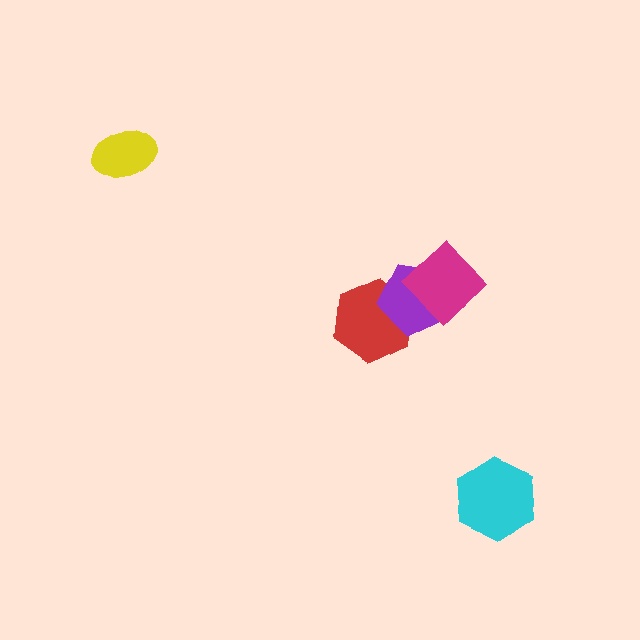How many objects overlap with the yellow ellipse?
0 objects overlap with the yellow ellipse.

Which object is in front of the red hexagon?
The purple pentagon is in front of the red hexagon.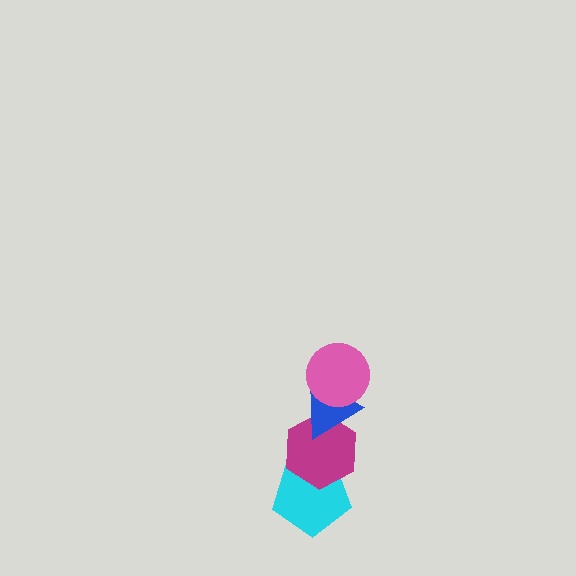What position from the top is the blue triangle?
The blue triangle is 2nd from the top.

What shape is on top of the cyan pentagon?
The magenta hexagon is on top of the cyan pentagon.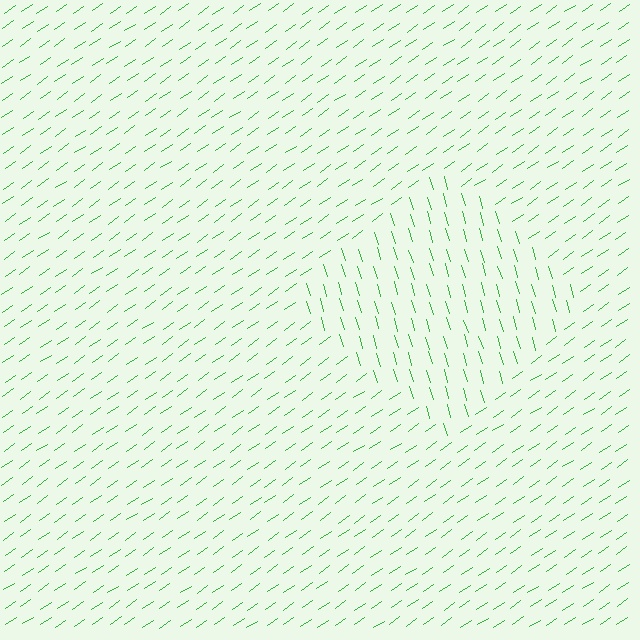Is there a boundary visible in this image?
Yes, there is a texture boundary formed by a change in line orientation.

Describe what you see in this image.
The image is filled with small green line segments. A diamond region in the image has lines oriented differently from the surrounding lines, creating a visible texture boundary.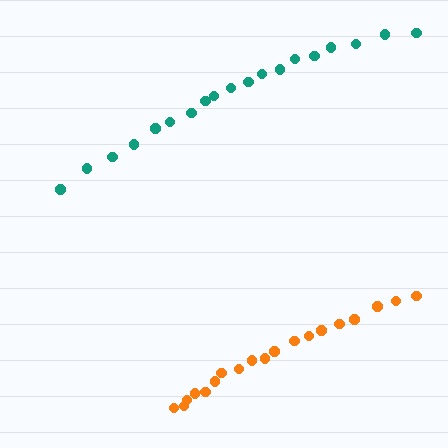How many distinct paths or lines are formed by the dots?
There are 2 distinct paths.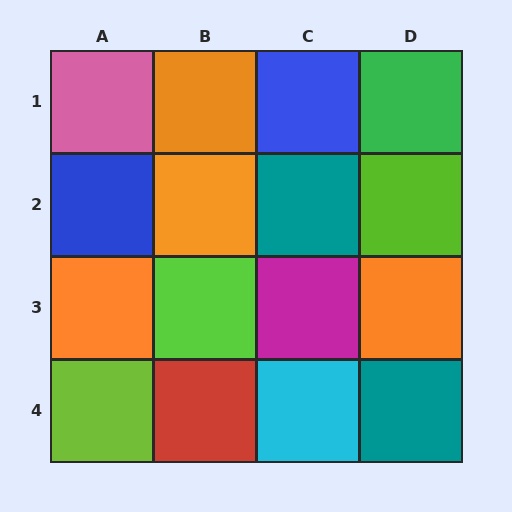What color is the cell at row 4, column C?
Cyan.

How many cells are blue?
2 cells are blue.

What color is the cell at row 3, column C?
Magenta.